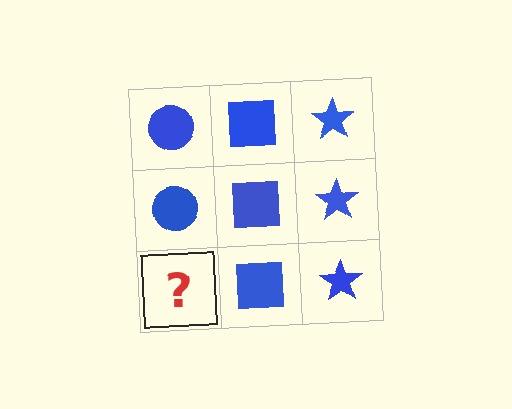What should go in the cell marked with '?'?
The missing cell should contain a blue circle.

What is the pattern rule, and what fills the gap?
The rule is that each column has a consistent shape. The gap should be filled with a blue circle.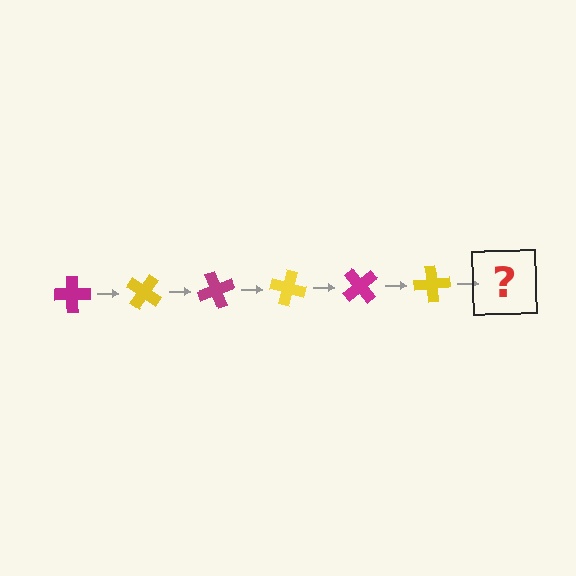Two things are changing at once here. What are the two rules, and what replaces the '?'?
The two rules are that it rotates 35 degrees each step and the color cycles through magenta and yellow. The '?' should be a magenta cross, rotated 210 degrees from the start.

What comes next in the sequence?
The next element should be a magenta cross, rotated 210 degrees from the start.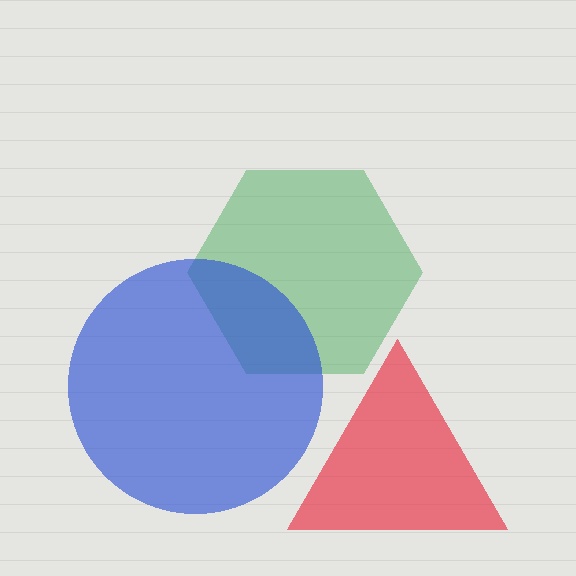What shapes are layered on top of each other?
The layered shapes are: a green hexagon, a blue circle, a red triangle.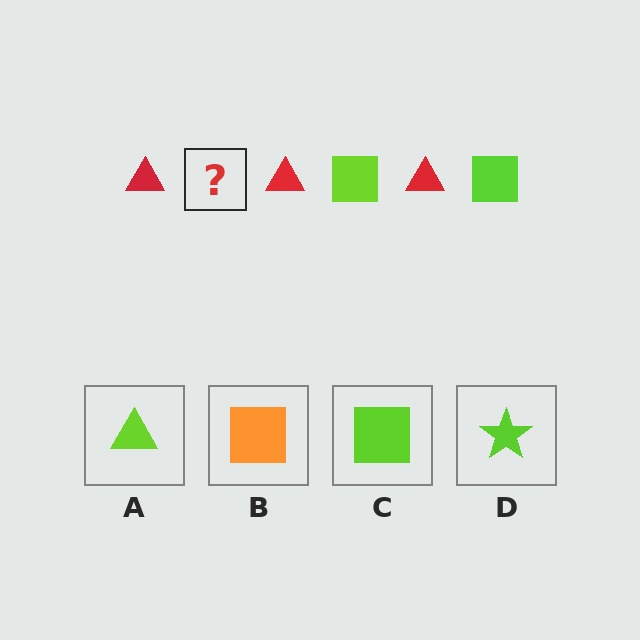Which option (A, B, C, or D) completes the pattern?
C.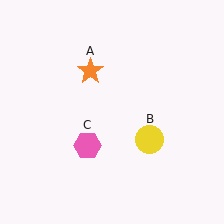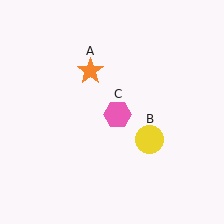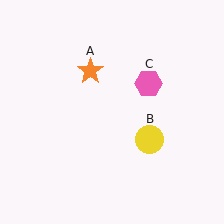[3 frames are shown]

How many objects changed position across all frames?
1 object changed position: pink hexagon (object C).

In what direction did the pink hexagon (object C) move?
The pink hexagon (object C) moved up and to the right.